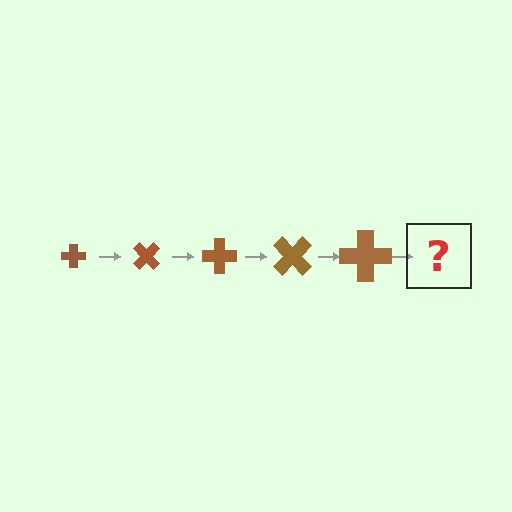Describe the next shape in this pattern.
It should be a cross, larger than the previous one and rotated 225 degrees from the start.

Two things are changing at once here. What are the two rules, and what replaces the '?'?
The two rules are that the cross grows larger each step and it rotates 45 degrees each step. The '?' should be a cross, larger than the previous one and rotated 225 degrees from the start.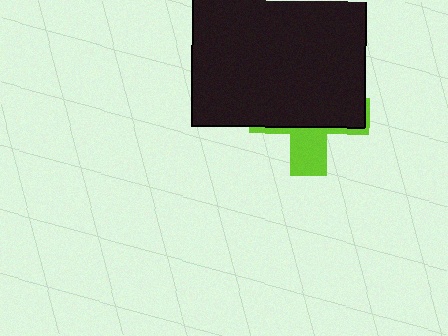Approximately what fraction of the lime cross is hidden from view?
Roughly 68% of the lime cross is hidden behind the black square.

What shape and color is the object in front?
The object in front is a black square.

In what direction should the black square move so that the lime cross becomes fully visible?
The black square should move up. That is the shortest direction to clear the overlap and leave the lime cross fully visible.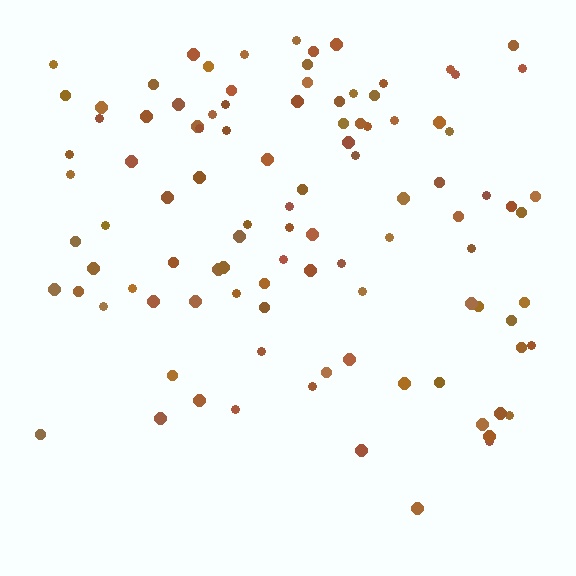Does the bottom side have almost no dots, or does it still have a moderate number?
Still a moderate number, just noticeably fewer than the top.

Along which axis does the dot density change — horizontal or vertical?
Vertical.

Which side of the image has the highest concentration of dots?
The top.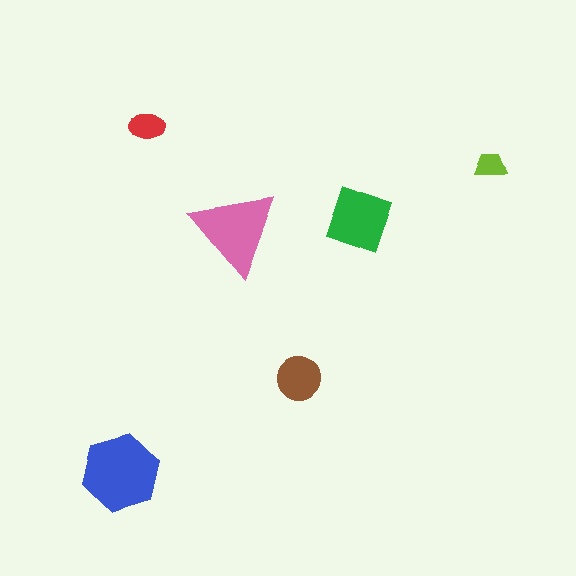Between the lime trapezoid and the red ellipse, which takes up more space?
The red ellipse.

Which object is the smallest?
The lime trapezoid.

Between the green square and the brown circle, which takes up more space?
The green square.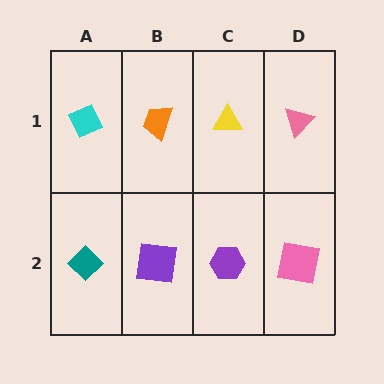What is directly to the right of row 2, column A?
A purple square.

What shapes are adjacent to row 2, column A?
A cyan diamond (row 1, column A), a purple square (row 2, column B).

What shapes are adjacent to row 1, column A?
A teal diamond (row 2, column A), an orange trapezoid (row 1, column B).